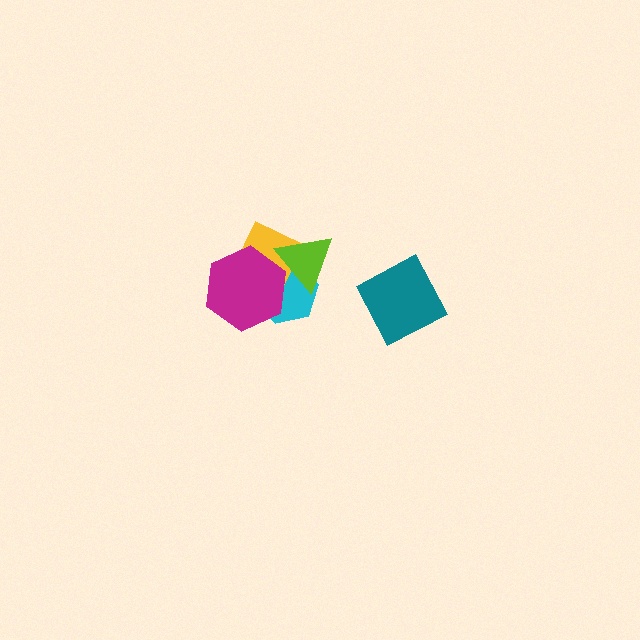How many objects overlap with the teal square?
0 objects overlap with the teal square.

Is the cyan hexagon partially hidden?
Yes, it is partially covered by another shape.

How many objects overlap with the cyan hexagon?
3 objects overlap with the cyan hexagon.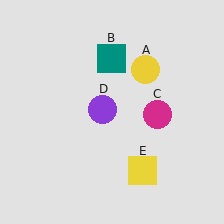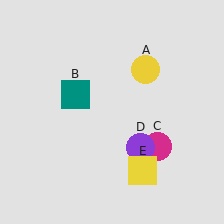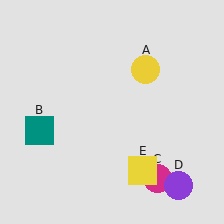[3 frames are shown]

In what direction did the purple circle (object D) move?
The purple circle (object D) moved down and to the right.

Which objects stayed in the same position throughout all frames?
Yellow circle (object A) and yellow square (object E) remained stationary.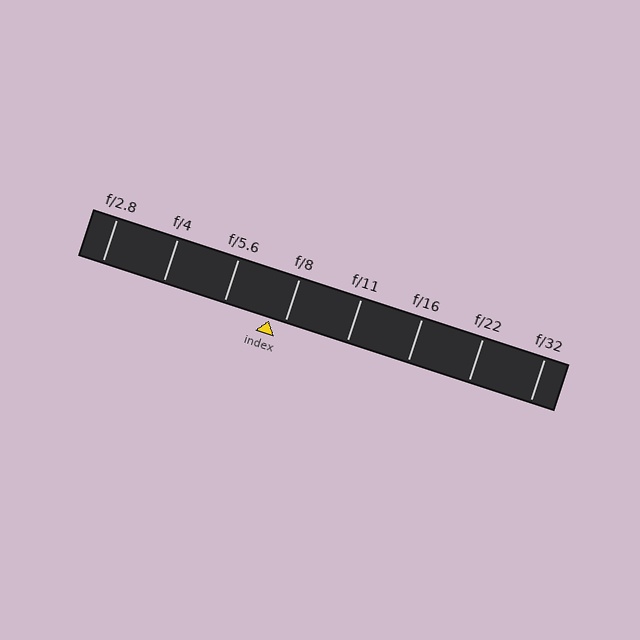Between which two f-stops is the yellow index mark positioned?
The index mark is between f/5.6 and f/8.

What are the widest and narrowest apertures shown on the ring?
The widest aperture shown is f/2.8 and the narrowest is f/32.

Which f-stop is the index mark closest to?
The index mark is closest to f/8.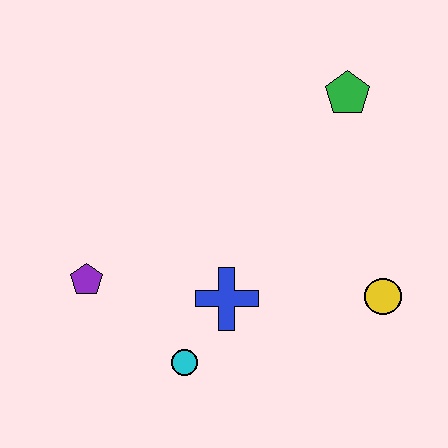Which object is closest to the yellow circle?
The blue cross is closest to the yellow circle.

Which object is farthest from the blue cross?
The green pentagon is farthest from the blue cross.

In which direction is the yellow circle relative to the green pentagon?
The yellow circle is below the green pentagon.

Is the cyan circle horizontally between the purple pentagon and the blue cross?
Yes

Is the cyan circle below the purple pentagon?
Yes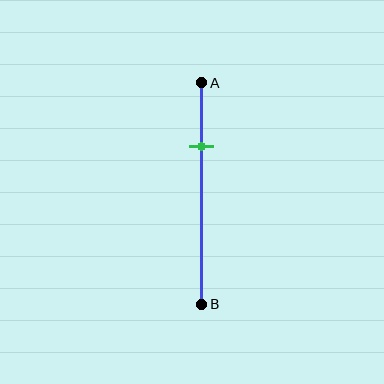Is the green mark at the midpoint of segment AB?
No, the mark is at about 30% from A, not at the 50% midpoint.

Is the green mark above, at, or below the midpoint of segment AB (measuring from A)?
The green mark is above the midpoint of segment AB.